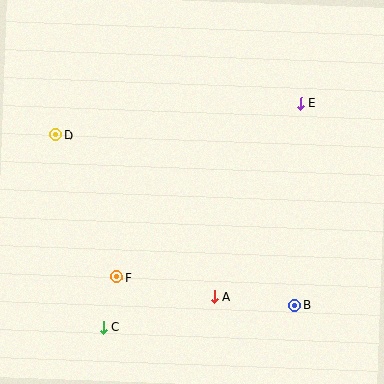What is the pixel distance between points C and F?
The distance between C and F is 52 pixels.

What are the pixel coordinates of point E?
Point E is at (301, 103).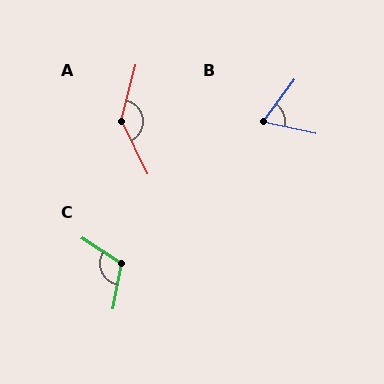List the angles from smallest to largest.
B (66°), C (112°), A (139°).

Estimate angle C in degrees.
Approximately 112 degrees.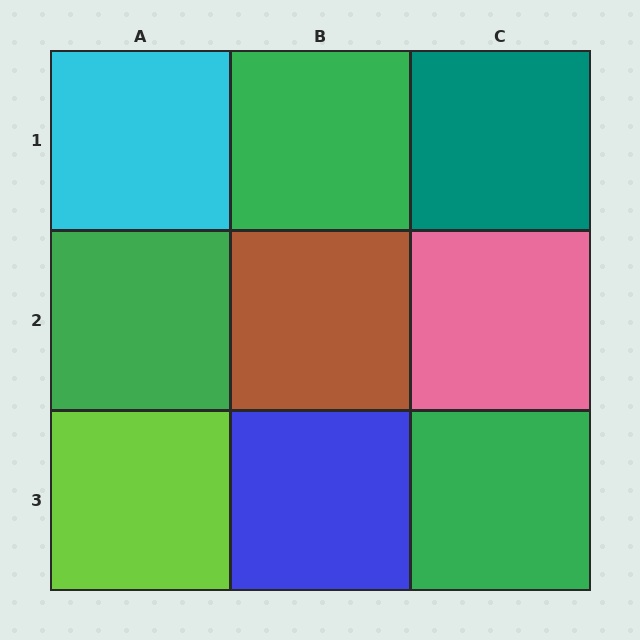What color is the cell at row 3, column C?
Green.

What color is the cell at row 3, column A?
Lime.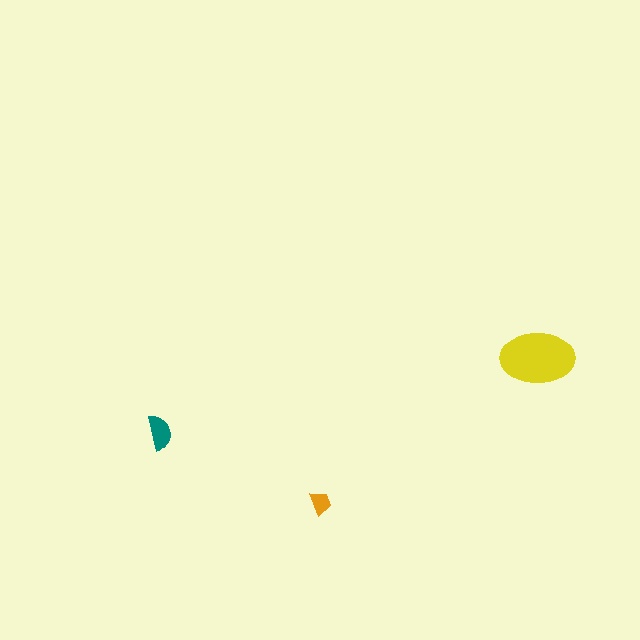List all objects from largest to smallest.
The yellow ellipse, the teal semicircle, the orange trapezoid.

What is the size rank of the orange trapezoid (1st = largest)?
3rd.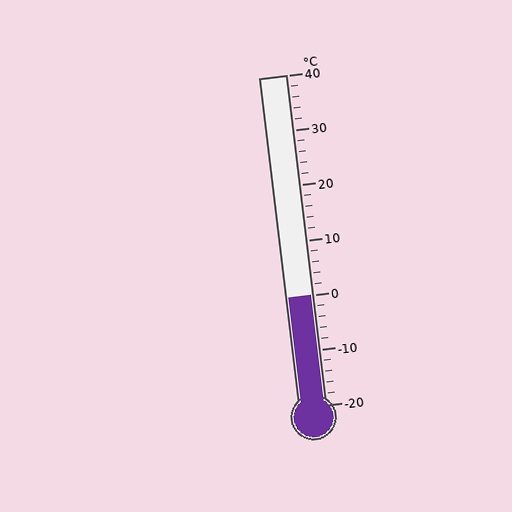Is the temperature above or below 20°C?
The temperature is below 20°C.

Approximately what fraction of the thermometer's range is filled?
The thermometer is filled to approximately 35% of its range.